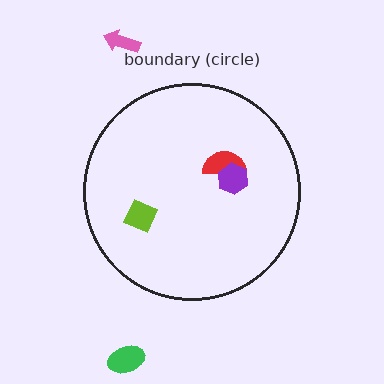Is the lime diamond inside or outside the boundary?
Inside.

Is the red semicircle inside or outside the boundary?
Inside.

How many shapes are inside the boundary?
3 inside, 2 outside.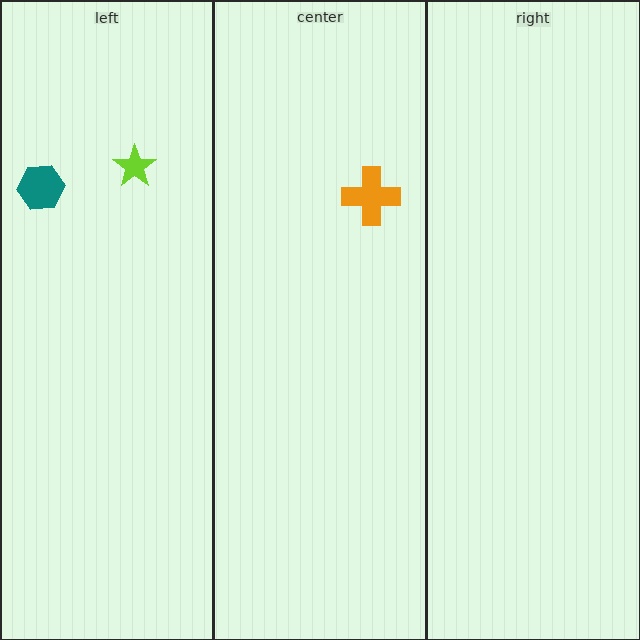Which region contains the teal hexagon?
The left region.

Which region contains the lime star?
The left region.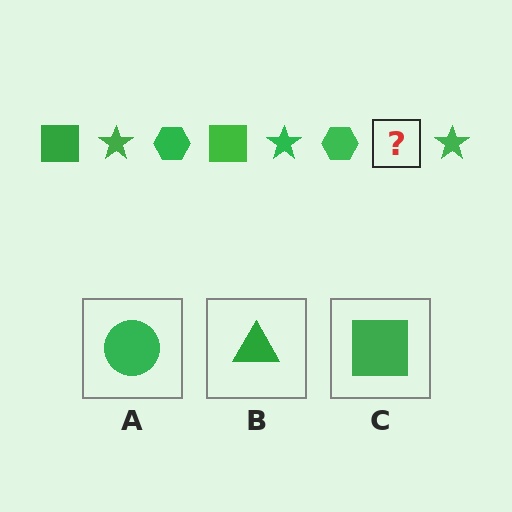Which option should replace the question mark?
Option C.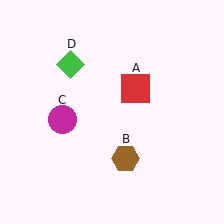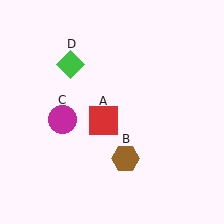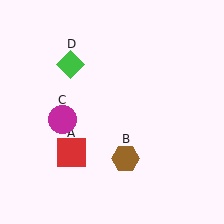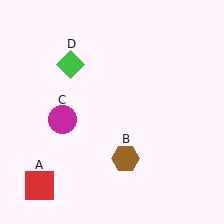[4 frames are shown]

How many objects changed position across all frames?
1 object changed position: red square (object A).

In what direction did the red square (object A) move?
The red square (object A) moved down and to the left.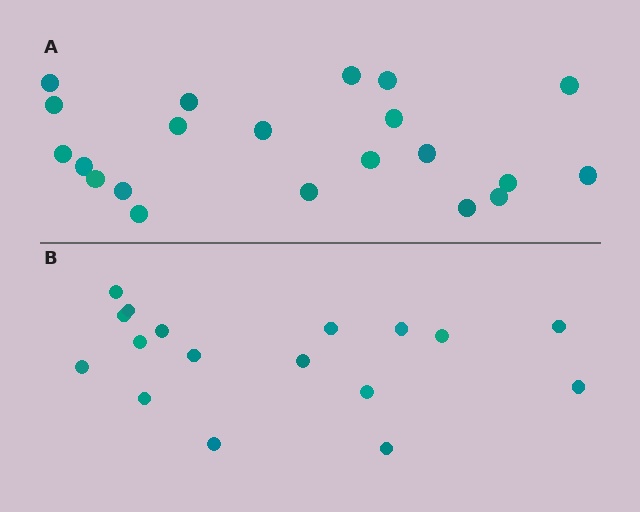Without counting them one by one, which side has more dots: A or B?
Region A (the top region) has more dots.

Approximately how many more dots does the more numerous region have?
Region A has about 4 more dots than region B.